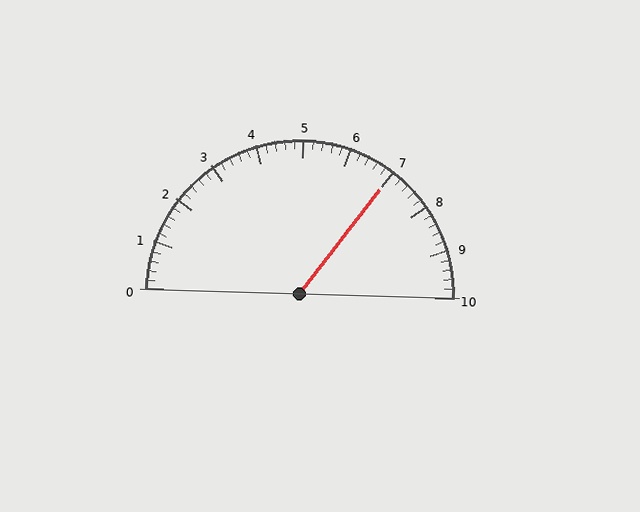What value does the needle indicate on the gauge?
The needle indicates approximately 7.0.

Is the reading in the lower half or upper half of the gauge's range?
The reading is in the upper half of the range (0 to 10).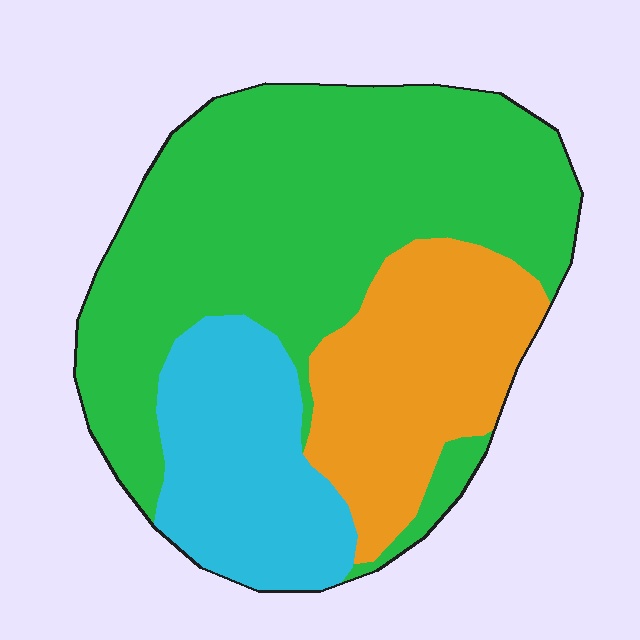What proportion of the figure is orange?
Orange takes up less than a quarter of the figure.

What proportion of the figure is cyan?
Cyan takes up about one fifth (1/5) of the figure.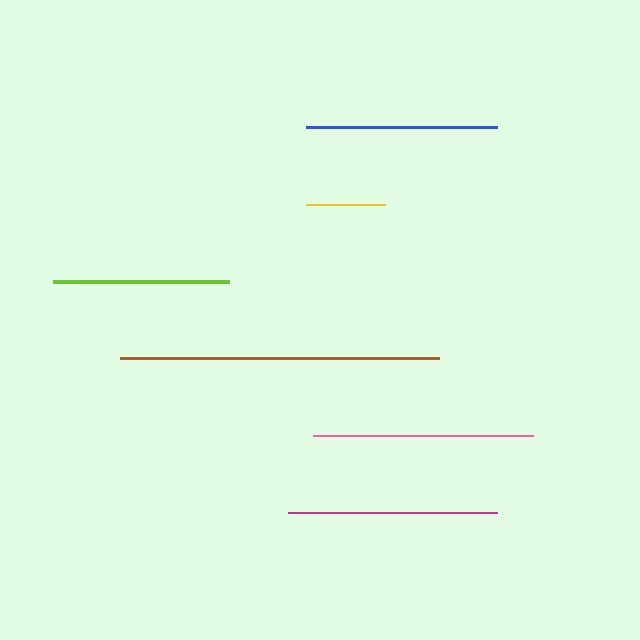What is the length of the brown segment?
The brown segment is approximately 319 pixels long.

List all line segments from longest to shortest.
From longest to shortest: brown, pink, magenta, blue, lime, yellow.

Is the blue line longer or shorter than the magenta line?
The magenta line is longer than the blue line.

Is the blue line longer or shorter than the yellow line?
The blue line is longer than the yellow line.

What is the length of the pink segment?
The pink segment is approximately 221 pixels long.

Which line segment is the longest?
The brown line is the longest at approximately 319 pixels.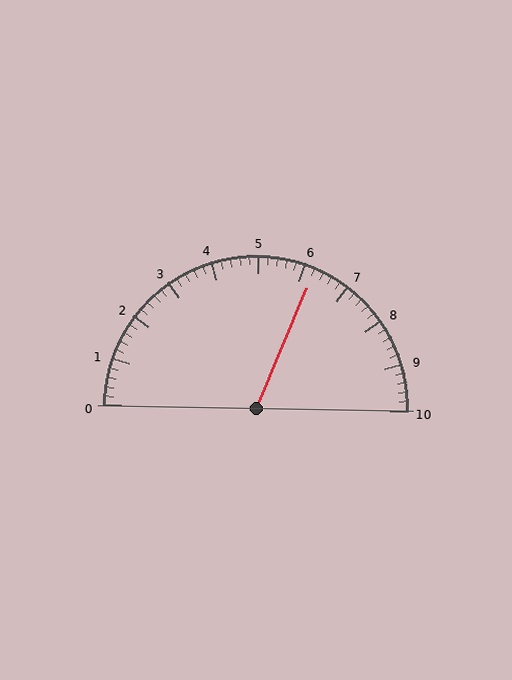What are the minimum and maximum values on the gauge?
The gauge ranges from 0 to 10.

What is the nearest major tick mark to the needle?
The nearest major tick mark is 6.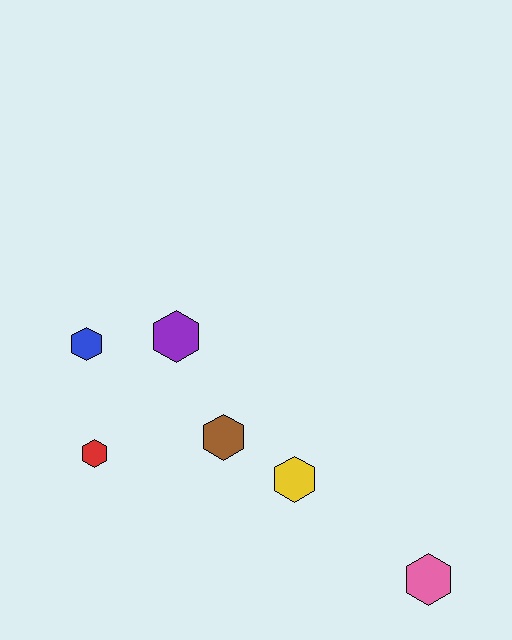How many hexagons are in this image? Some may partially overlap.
There are 6 hexagons.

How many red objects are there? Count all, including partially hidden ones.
There is 1 red object.